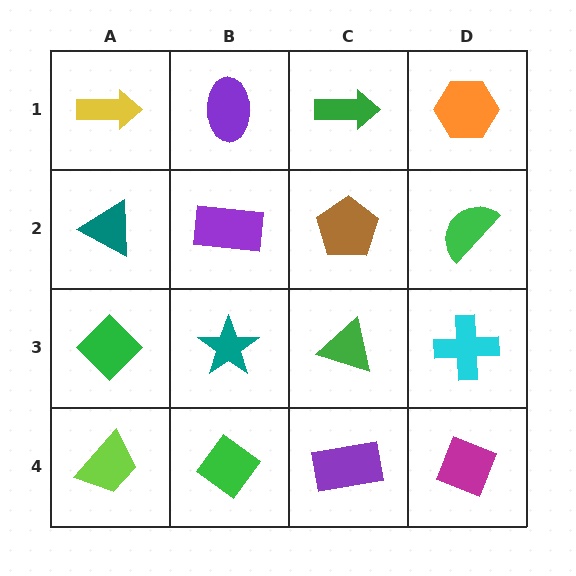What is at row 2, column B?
A purple rectangle.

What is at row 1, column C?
A green arrow.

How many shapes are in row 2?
4 shapes.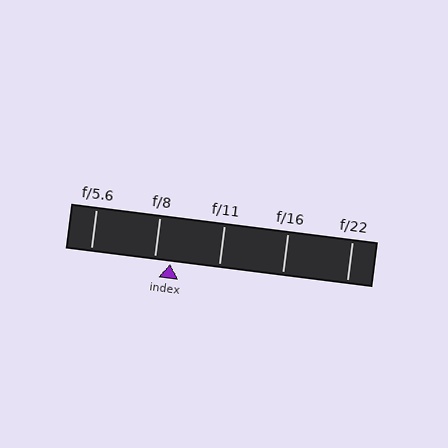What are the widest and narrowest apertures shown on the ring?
The widest aperture shown is f/5.6 and the narrowest is f/22.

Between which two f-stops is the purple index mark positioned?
The index mark is between f/8 and f/11.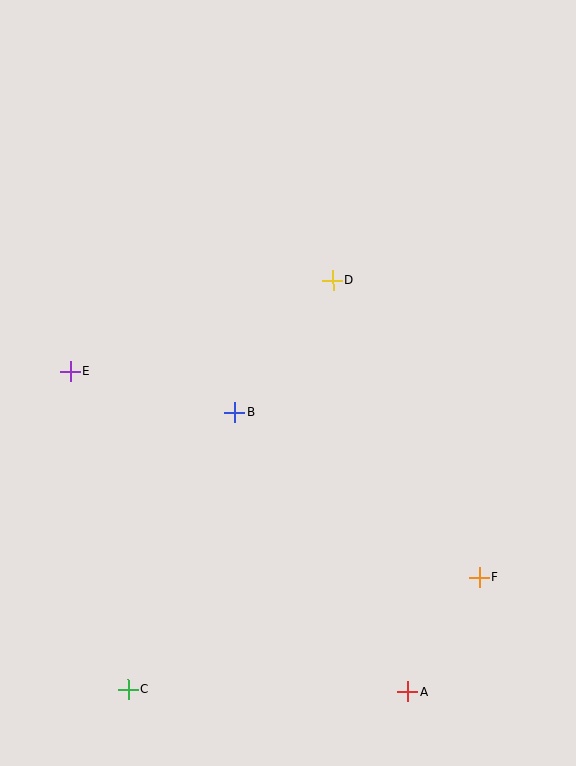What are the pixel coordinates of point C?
Point C is at (128, 689).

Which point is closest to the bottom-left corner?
Point C is closest to the bottom-left corner.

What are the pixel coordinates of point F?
Point F is at (479, 577).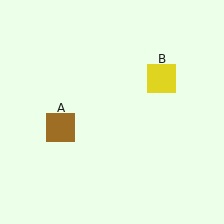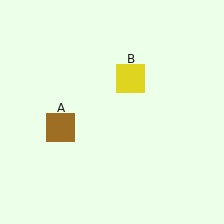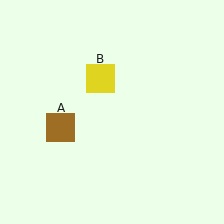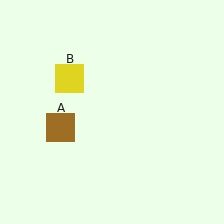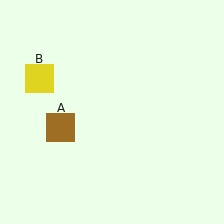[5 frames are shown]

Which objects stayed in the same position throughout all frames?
Brown square (object A) remained stationary.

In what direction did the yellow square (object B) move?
The yellow square (object B) moved left.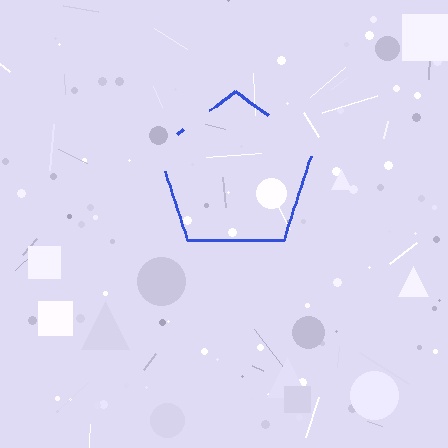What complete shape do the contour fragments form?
The contour fragments form a pentagon.